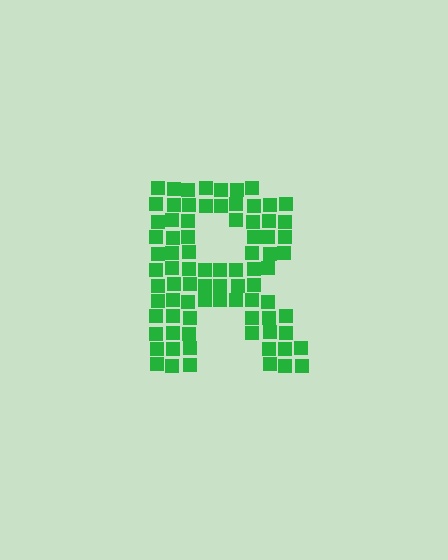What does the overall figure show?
The overall figure shows the letter R.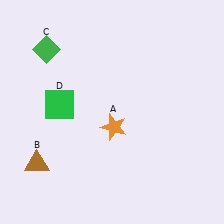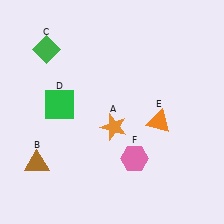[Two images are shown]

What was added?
An orange triangle (E), a pink hexagon (F) were added in Image 2.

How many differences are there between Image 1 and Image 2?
There are 2 differences between the two images.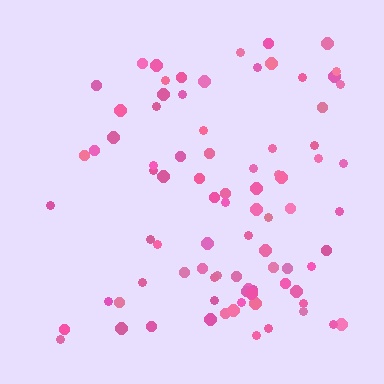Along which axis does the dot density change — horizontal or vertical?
Horizontal.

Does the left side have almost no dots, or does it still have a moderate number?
Still a moderate number, just noticeably fewer than the right.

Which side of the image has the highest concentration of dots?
The right.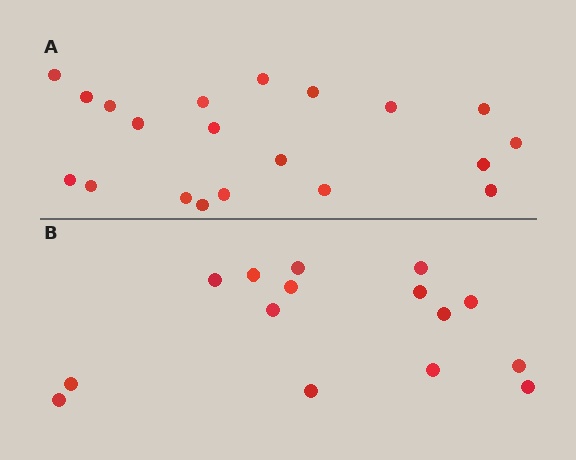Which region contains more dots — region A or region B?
Region A (the top region) has more dots.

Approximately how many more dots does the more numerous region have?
Region A has about 5 more dots than region B.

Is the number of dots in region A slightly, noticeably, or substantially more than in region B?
Region A has noticeably more, but not dramatically so. The ratio is roughly 1.3 to 1.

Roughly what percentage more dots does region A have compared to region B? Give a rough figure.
About 35% more.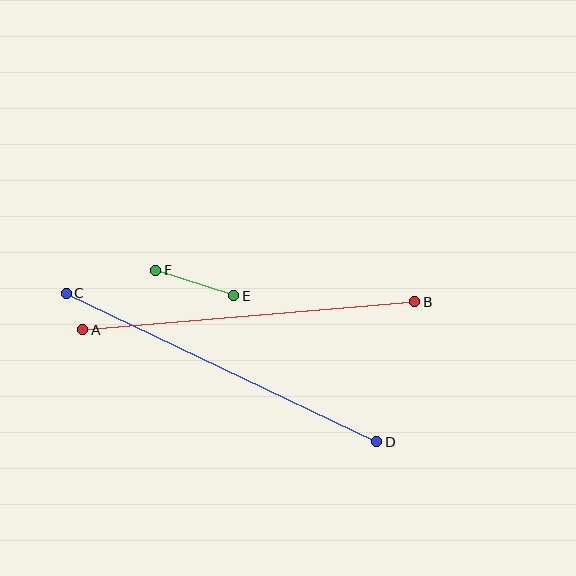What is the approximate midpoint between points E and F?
The midpoint is at approximately (195, 283) pixels.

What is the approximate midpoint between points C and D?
The midpoint is at approximately (222, 368) pixels.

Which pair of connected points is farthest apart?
Points C and D are farthest apart.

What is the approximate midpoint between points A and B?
The midpoint is at approximately (249, 316) pixels.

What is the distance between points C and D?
The distance is approximately 344 pixels.